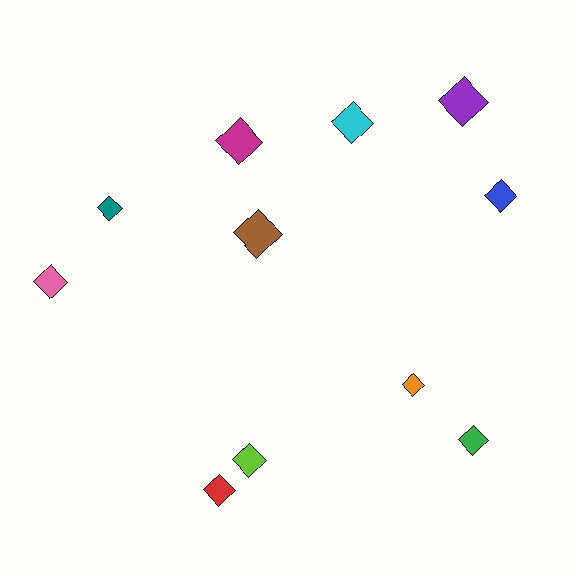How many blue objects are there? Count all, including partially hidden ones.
There is 1 blue object.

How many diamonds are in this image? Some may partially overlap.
There are 11 diamonds.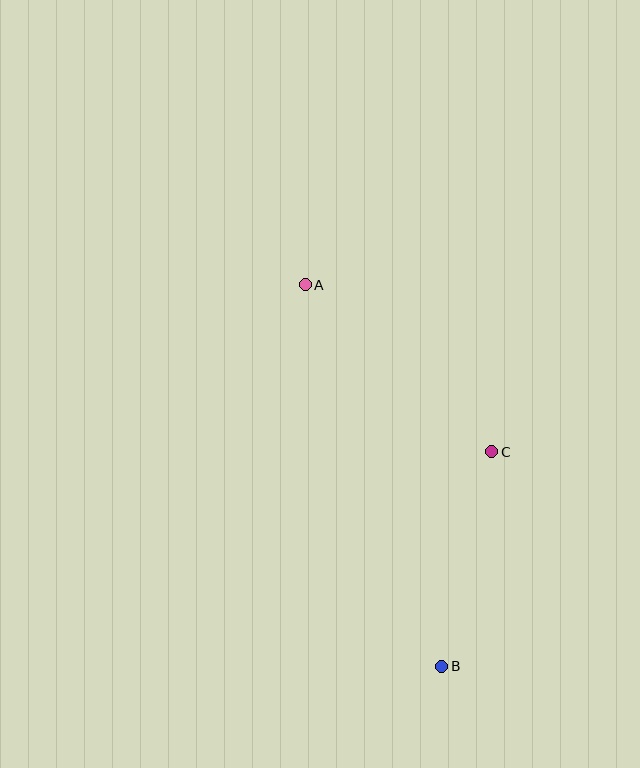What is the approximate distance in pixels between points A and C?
The distance between A and C is approximately 250 pixels.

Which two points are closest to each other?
Points B and C are closest to each other.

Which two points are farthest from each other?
Points A and B are farthest from each other.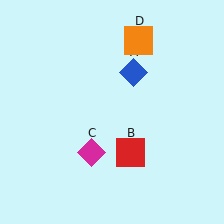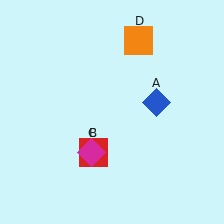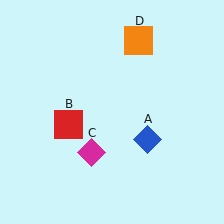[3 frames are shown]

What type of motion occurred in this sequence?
The blue diamond (object A), red square (object B) rotated clockwise around the center of the scene.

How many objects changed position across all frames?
2 objects changed position: blue diamond (object A), red square (object B).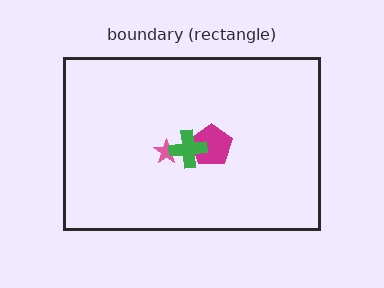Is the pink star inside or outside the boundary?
Inside.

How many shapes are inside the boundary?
3 inside, 0 outside.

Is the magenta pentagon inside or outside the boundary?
Inside.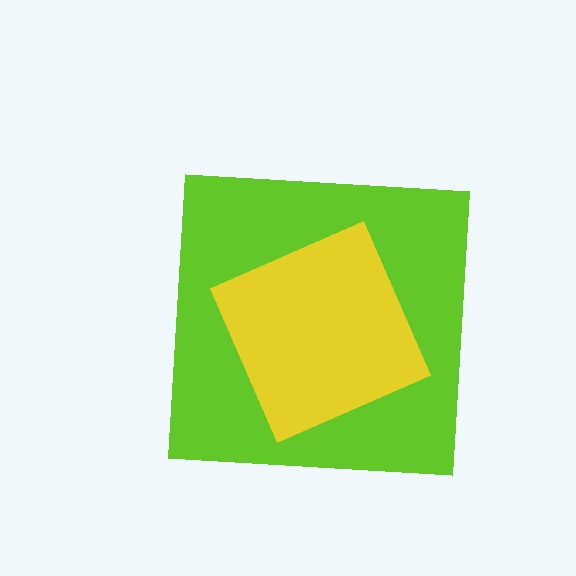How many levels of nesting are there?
2.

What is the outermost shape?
The lime square.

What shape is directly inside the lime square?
The yellow square.